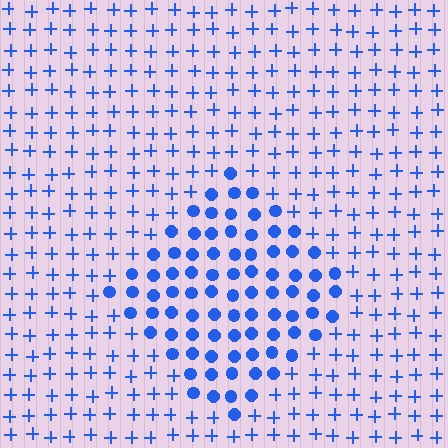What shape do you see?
I see a diamond.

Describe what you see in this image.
The image is filled with small blue elements arranged in a uniform grid. A diamond-shaped region contains circles, while the surrounding area contains plus signs. The boundary is defined purely by the change in element shape.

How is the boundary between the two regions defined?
The boundary is defined by a change in element shape: circles inside vs. plus signs outside. All elements share the same color and spacing.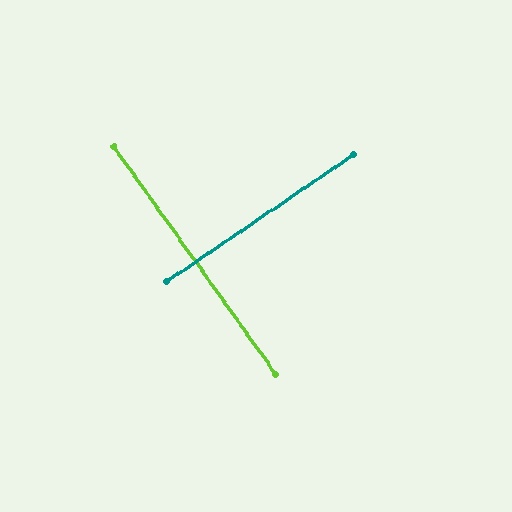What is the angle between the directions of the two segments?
Approximately 89 degrees.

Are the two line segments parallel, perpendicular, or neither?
Perpendicular — they meet at approximately 89°.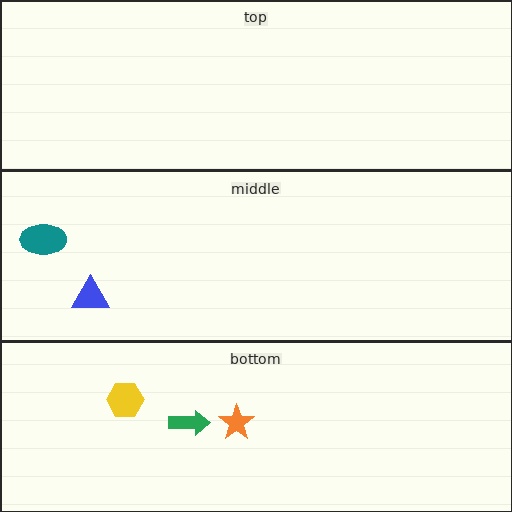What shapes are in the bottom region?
The orange star, the yellow hexagon, the green arrow.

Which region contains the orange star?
The bottom region.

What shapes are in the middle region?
The blue triangle, the teal ellipse.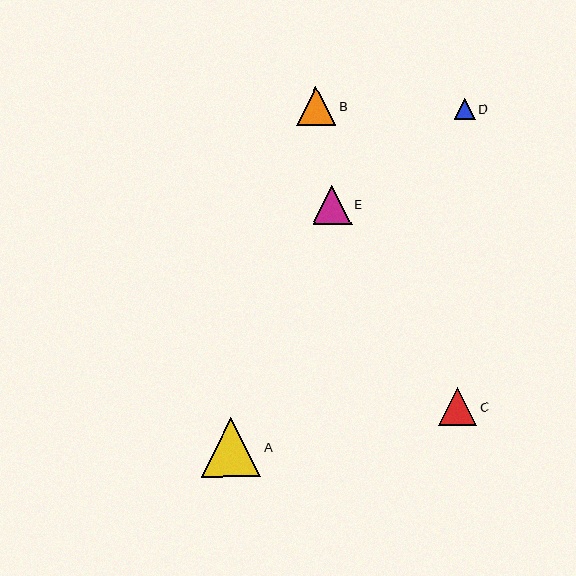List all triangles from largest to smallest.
From largest to smallest: A, B, E, C, D.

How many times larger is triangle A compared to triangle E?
Triangle A is approximately 1.6 times the size of triangle E.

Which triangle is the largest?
Triangle A is the largest with a size of approximately 59 pixels.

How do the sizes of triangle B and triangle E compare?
Triangle B and triangle E are approximately the same size.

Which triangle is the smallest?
Triangle D is the smallest with a size of approximately 21 pixels.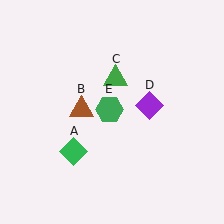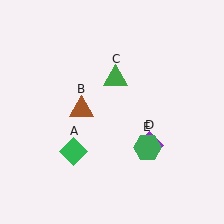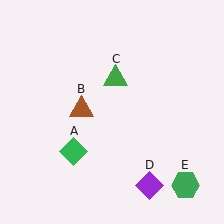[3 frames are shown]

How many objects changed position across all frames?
2 objects changed position: purple diamond (object D), green hexagon (object E).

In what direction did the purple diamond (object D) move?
The purple diamond (object D) moved down.